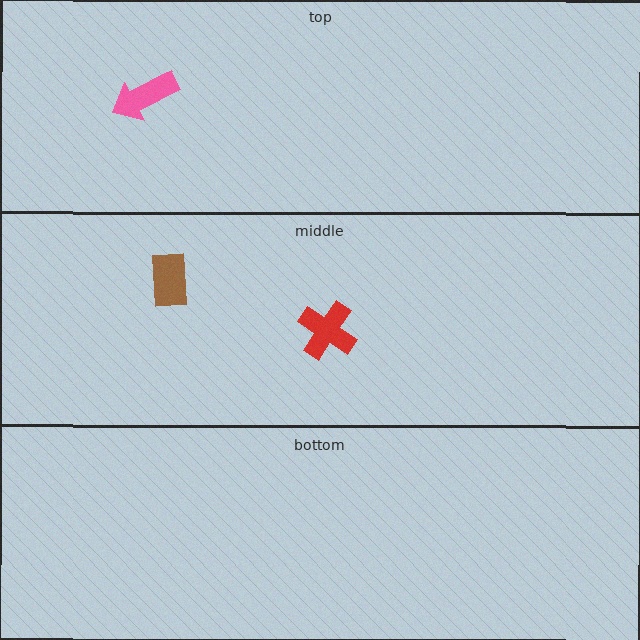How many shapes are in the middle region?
2.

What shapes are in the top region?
The pink arrow.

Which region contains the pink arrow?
The top region.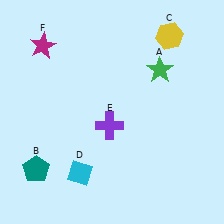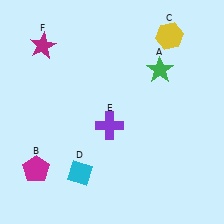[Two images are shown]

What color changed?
The pentagon (B) changed from teal in Image 1 to magenta in Image 2.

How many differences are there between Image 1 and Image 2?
There is 1 difference between the two images.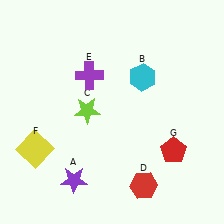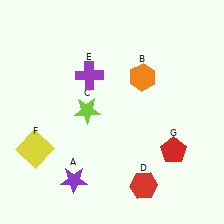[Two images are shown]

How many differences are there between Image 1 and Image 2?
There is 1 difference between the two images.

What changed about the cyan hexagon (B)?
In Image 1, B is cyan. In Image 2, it changed to orange.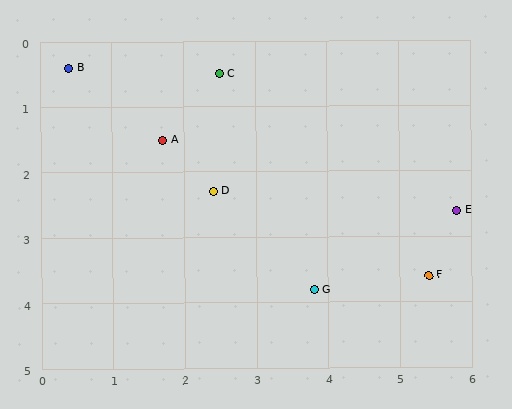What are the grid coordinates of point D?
Point D is at approximately (2.4, 2.3).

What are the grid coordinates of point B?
Point B is at approximately (0.4, 0.4).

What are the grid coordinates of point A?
Point A is at approximately (1.7, 1.5).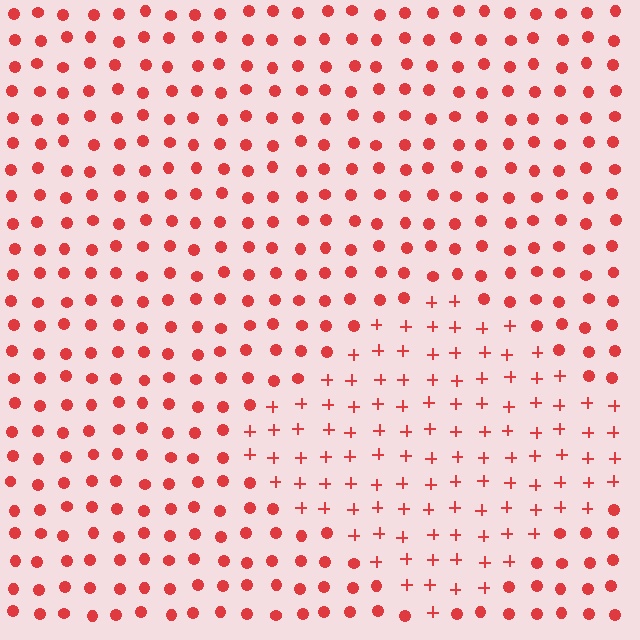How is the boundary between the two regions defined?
The boundary is defined by a change in element shape: plus signs inside vs. circles outside. All elements share the same color and spacing.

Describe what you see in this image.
The image is filled with small red elements arranged in a uniform grid. A diamond-shaped region contains plus signs, while the surrounding area contains circles. The boundary is defined purely by the change in element shape.